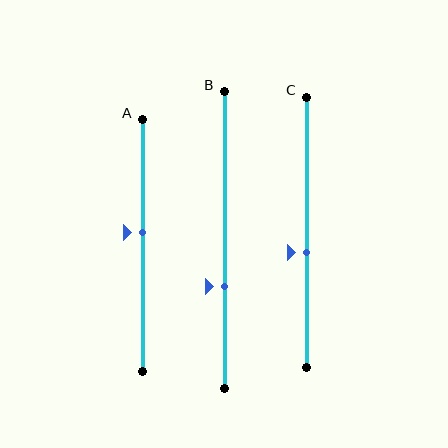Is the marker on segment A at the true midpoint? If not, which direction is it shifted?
No, the marker on segment A is shifted upward by about 5% of the segment length.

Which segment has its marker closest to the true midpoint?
Segment A has its marker closest to the true midpoint.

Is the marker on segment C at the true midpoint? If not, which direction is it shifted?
No, the marker on segment C is shifted downward by about 8% of the segment length.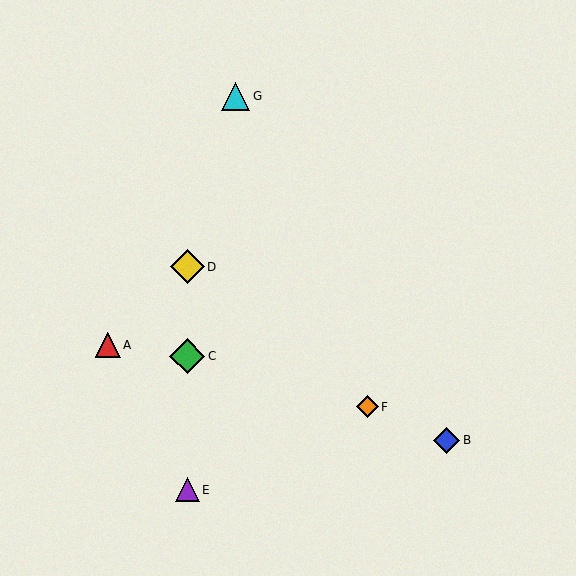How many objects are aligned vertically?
3 objects (C, D, E) are aligned vertically.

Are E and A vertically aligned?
No, E is at x≈187 and A is at x≈108.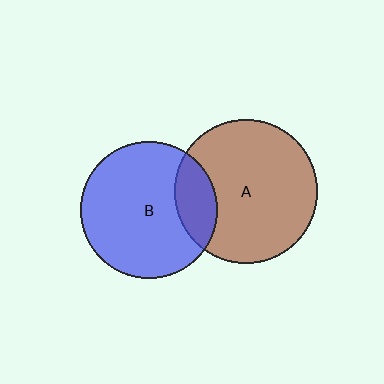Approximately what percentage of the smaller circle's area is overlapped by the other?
Approximately 20%.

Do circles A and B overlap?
Yes.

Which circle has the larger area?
Circle A (brown).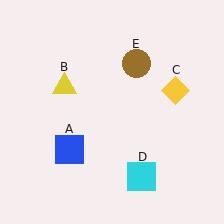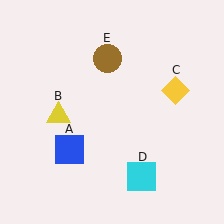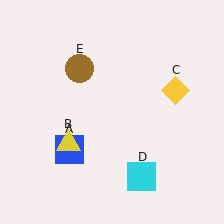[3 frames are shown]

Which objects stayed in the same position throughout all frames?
Blue square (object A) and yellow diamond (object C) and cyan square (object D) remained stationary.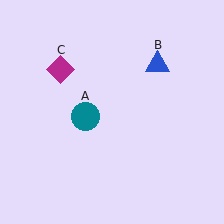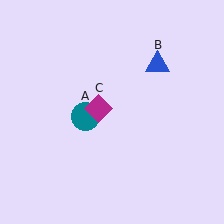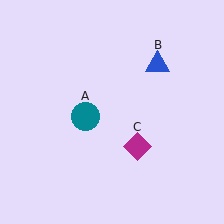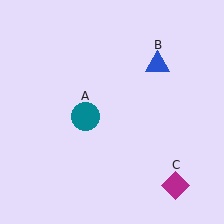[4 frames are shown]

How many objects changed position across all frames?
1 object changed position: magenta diamond (object C).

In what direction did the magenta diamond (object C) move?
The magenta diamond (object C) moved down and to the right.